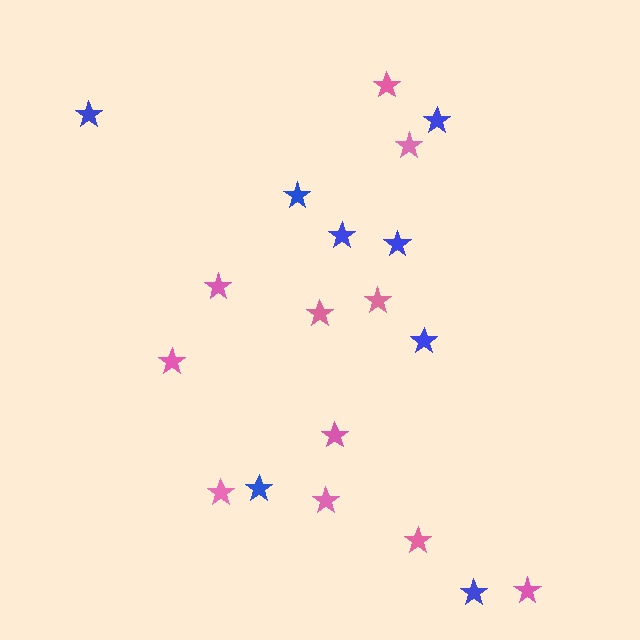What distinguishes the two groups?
There are 2 groups: one group of pink stars (11) and one group of blue stars (8).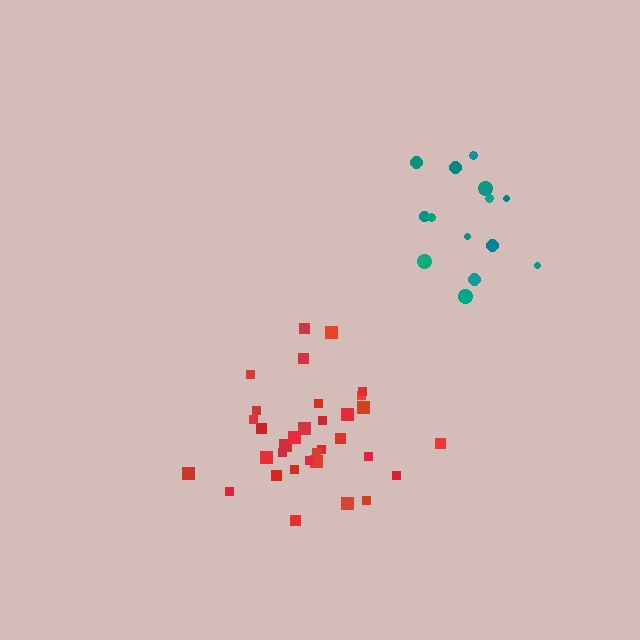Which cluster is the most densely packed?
Red.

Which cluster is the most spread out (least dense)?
Teal.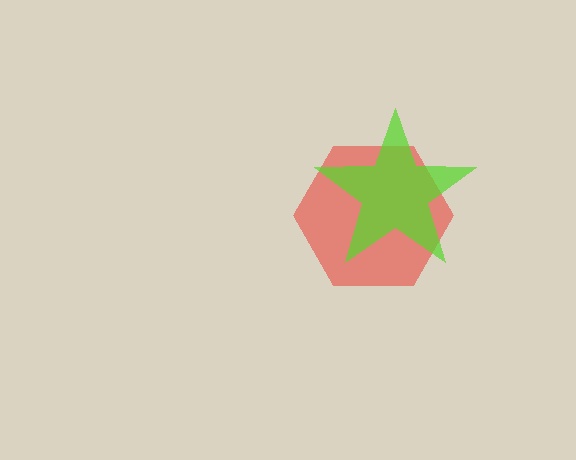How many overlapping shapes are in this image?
There are 2 overlapping shapes in the image.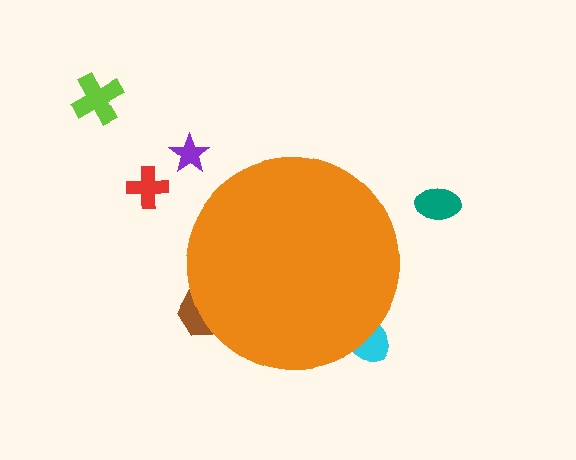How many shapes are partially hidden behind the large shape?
2 shapes are partially hidden.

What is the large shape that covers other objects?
An orange circle.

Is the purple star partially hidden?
No, the purple star is fully visible.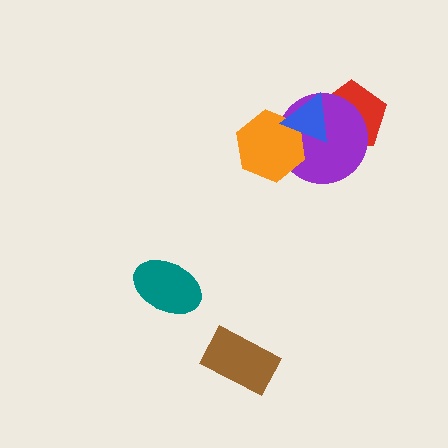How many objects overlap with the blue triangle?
3 objects overlap with the blue triangle.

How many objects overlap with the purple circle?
3 objects overlap with the purple circle.